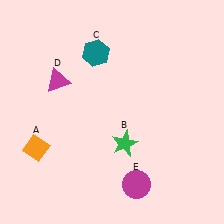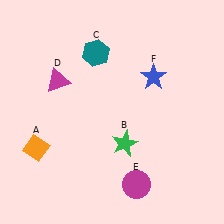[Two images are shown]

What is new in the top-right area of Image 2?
A blue star (F) was added in the top-right area of Image 2.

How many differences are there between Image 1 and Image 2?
There is 1 difference between the two images.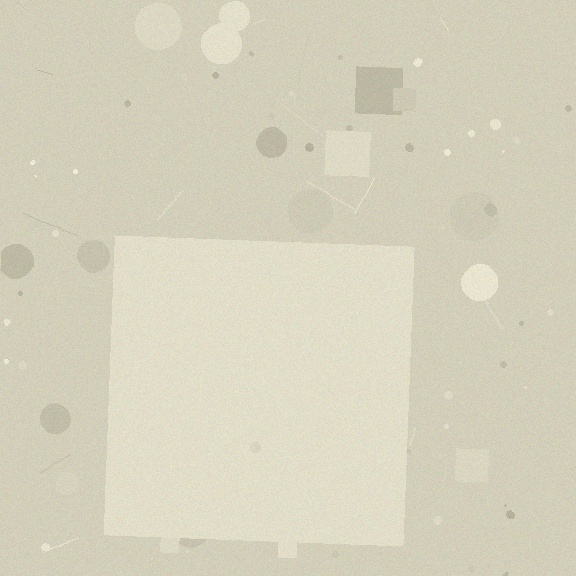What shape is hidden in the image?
A square is hidden in the image.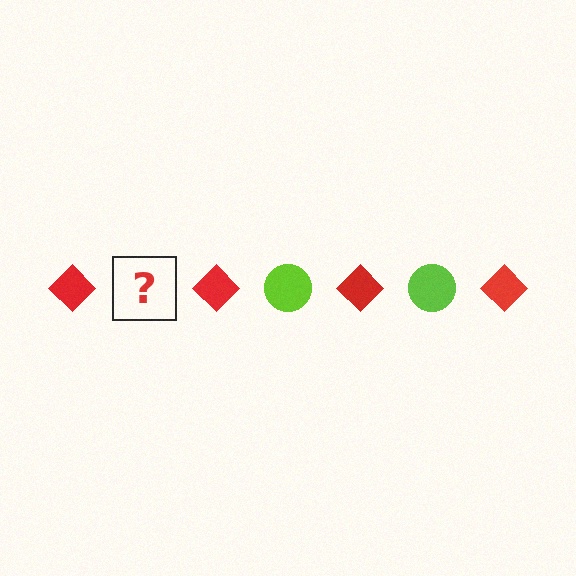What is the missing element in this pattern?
The missing element is a lime circle.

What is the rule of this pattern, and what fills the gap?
The rule is that the pattern alternates between red diamond and lime circle. The gap should be filled with a lime circle.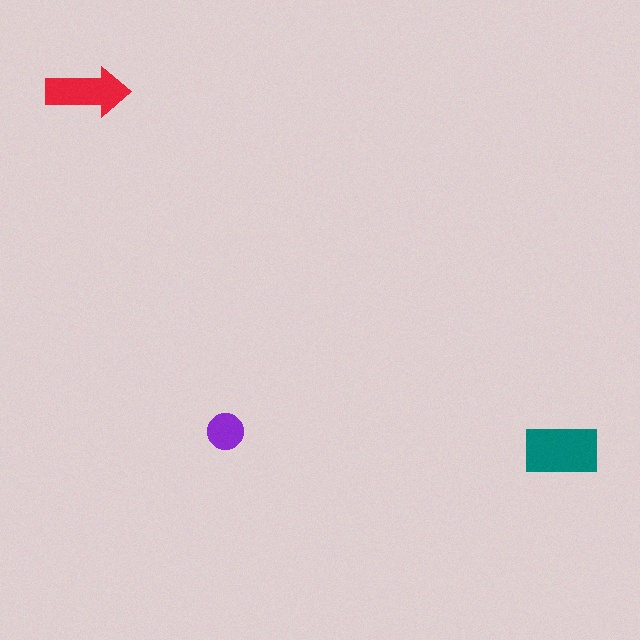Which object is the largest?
The teal rectangle.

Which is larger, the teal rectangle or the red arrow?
The teal rectangle.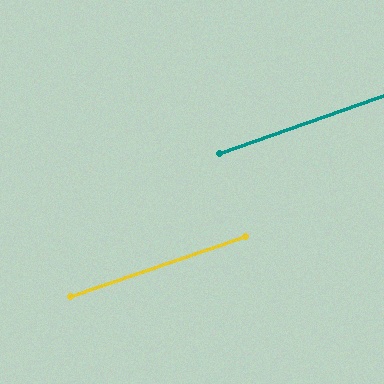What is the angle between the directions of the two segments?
Approximately 1 degree.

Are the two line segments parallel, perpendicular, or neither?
Parallel — their directions differ by only 0.7°.